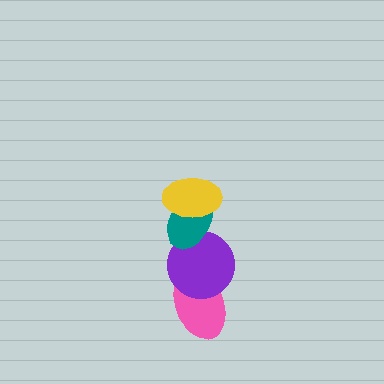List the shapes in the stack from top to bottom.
From top to bottom: the yellow ellipse, the teal ellipse, the purple circle, the pink ellipse.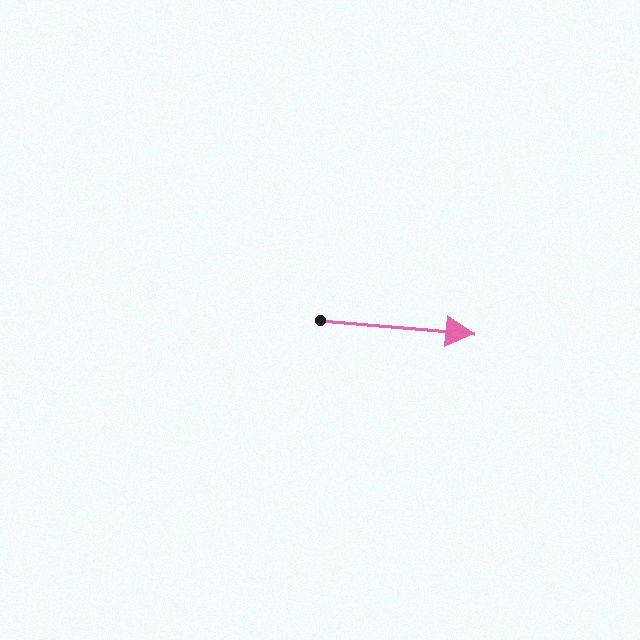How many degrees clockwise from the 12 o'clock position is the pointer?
Approximately 95 degrees.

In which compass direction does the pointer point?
East.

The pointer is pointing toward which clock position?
Roughly 3 o'clock.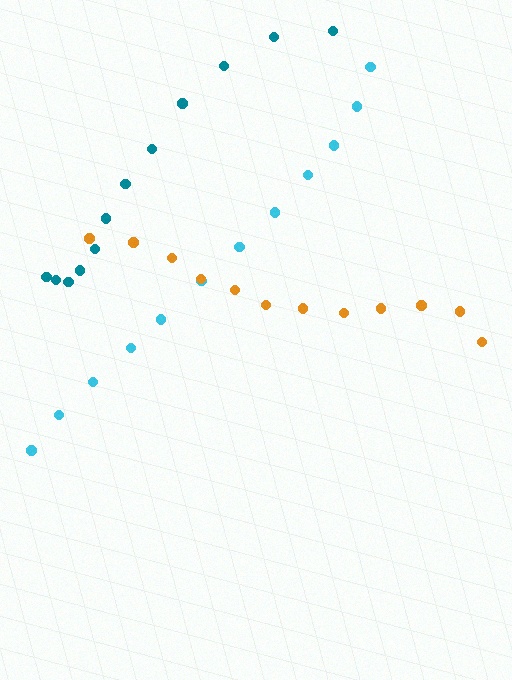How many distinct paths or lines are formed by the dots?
There are 3 distinct paths.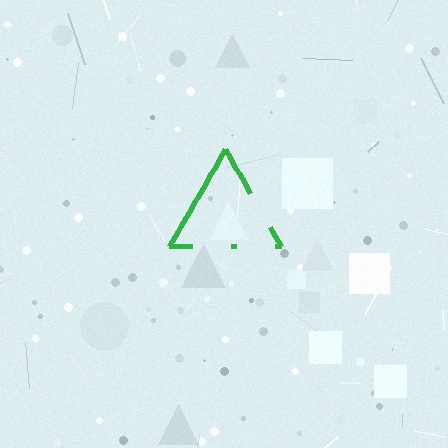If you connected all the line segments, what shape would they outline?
They would outline a triangle.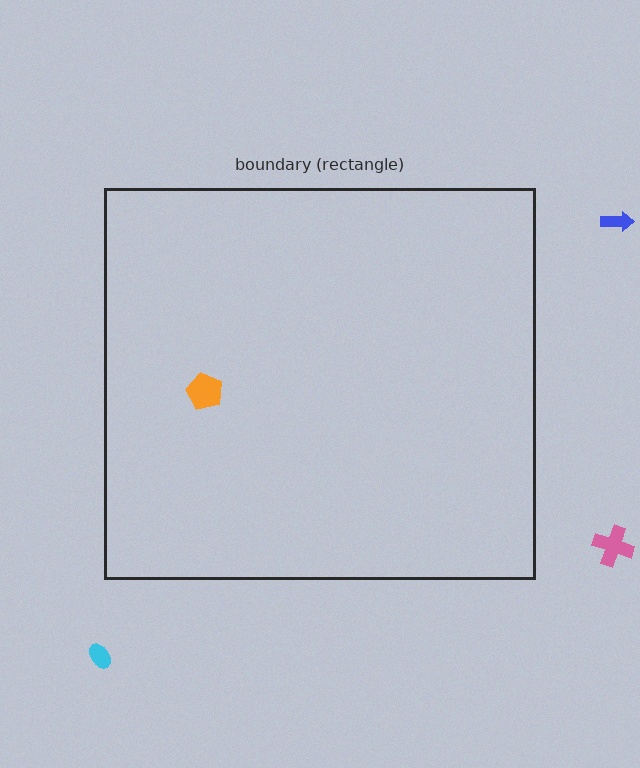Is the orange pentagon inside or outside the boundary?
Inside.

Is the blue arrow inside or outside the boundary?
Outside.